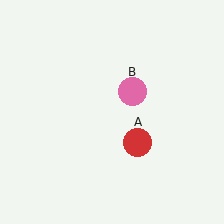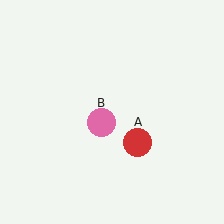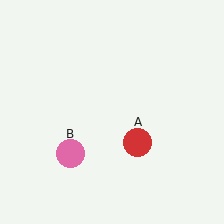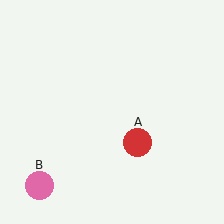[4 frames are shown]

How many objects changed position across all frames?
1 object changed position: pink circle (object B).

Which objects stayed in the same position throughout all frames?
Red circle (object A) remained stationary.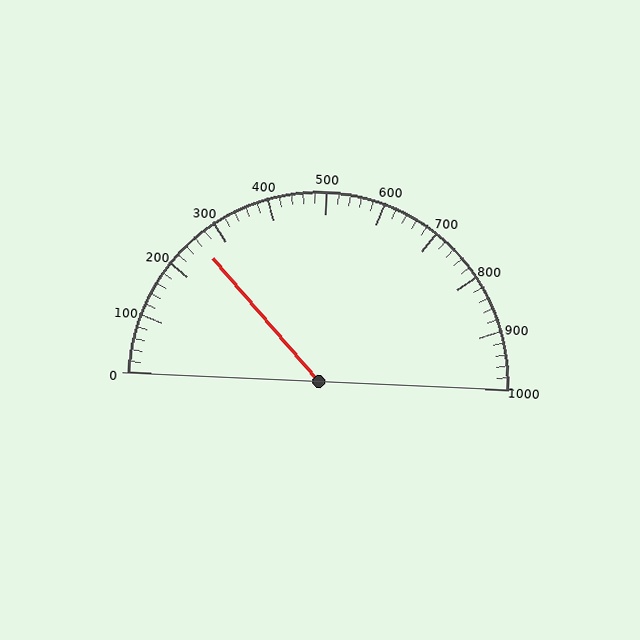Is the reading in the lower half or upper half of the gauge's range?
The reading is in the lower half of the range (0 to 1000).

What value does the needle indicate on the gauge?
The needle indicates approximately 260.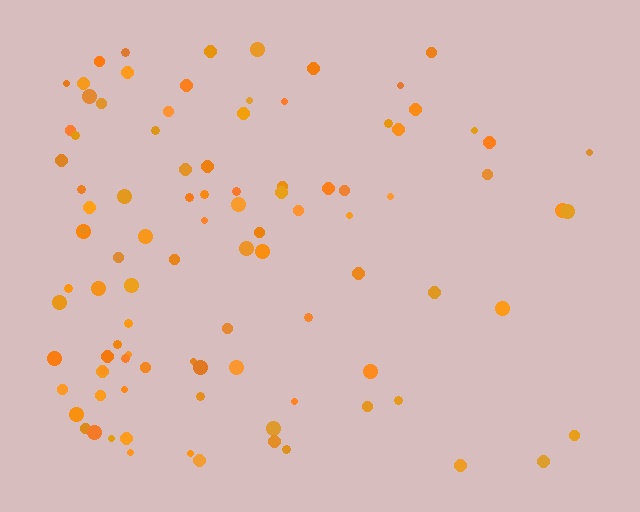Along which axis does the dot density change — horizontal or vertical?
Horizontal.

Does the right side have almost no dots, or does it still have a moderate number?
Still a moderate number, just noticeably fewer than the left.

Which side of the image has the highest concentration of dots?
The left.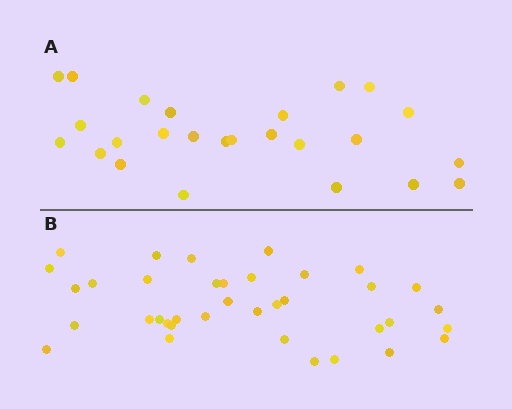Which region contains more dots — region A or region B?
Region B (the bottom region) has more dots.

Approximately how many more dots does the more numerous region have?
Region B has roughly 12 or so more dots than region A.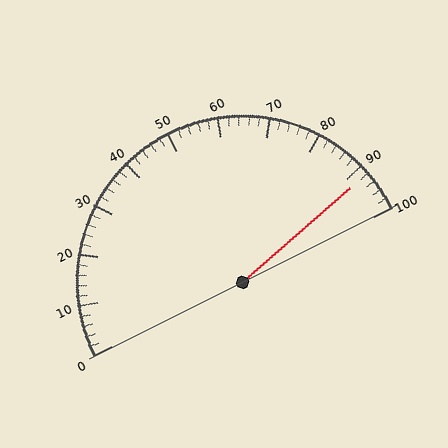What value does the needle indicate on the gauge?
The needle indicates approximately 92.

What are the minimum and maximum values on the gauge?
The gauge ranges from 0 to 100.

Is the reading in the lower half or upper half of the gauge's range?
The reading is in the upper half of the range (0 to 100).